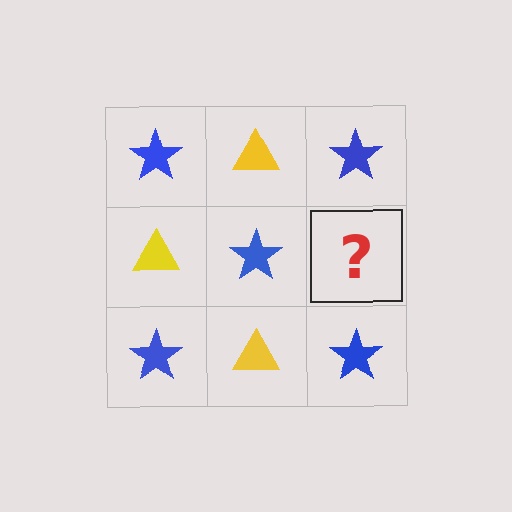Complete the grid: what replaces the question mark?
The question mark should be replaced with a yellow triangle.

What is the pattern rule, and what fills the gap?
The rule is that it alternates blue star and yellow triangle in a checkerboard pattern. The gap should be filled with a yellow triangle.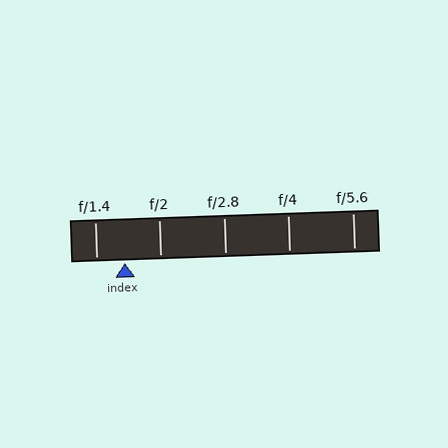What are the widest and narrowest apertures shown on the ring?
The widest aperture shown is f/1.4 and the narrowest is f/5.6.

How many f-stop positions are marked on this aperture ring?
There are 5 f-stop positions marked.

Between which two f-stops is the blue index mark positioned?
The index mark is between f/1.4 and f/2.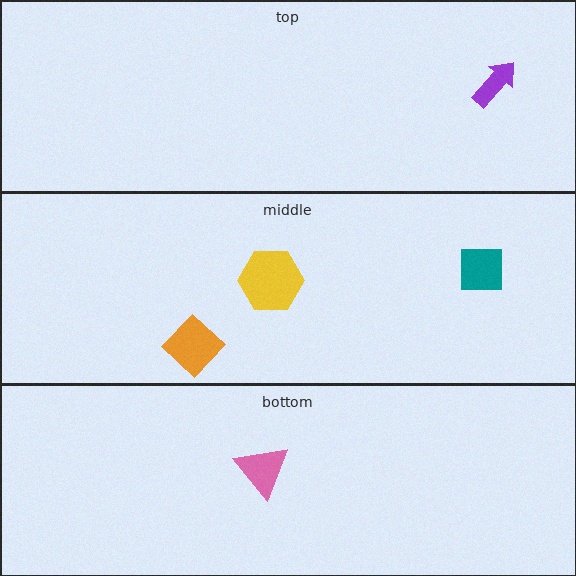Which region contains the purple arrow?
The top region.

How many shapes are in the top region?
1.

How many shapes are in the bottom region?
1.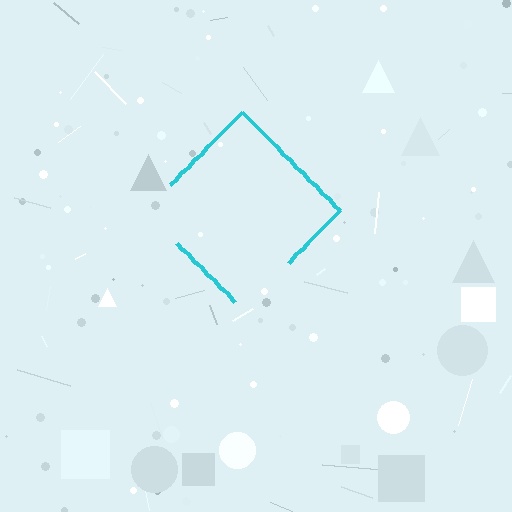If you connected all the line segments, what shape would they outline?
They would outline a diamond.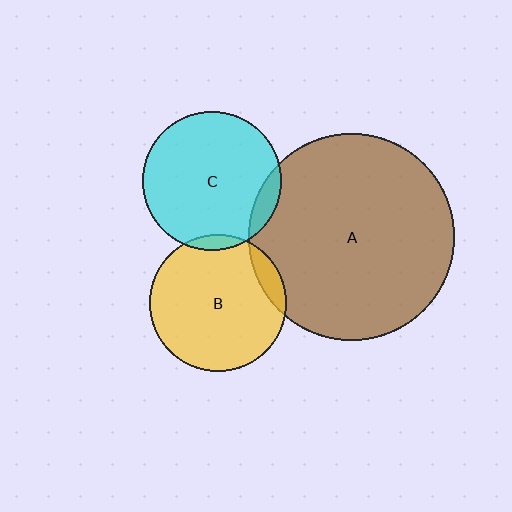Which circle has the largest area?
Circle A (brown).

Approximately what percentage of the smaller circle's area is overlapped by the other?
Approximately 10%.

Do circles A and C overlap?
Yes.